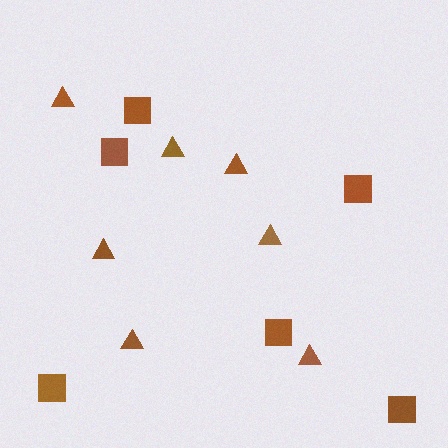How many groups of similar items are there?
There are 2 groups: one group of triangles (7) and one group of squares (6).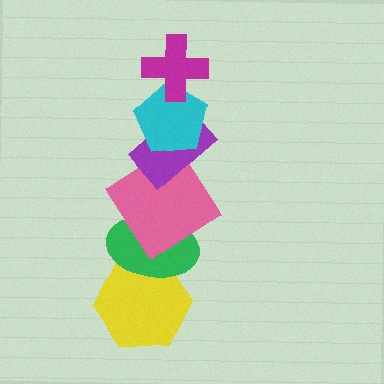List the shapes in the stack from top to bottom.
From top to bottom: the magenta cross, the cyan pentagon, the purple rectangle, the pink diamond, the green ellipse, the yellow hexagon.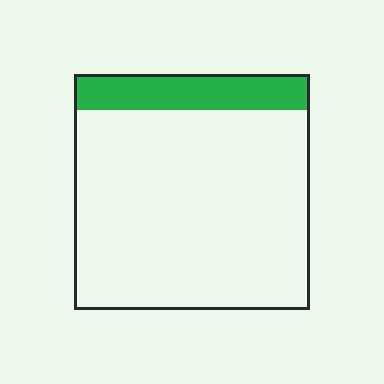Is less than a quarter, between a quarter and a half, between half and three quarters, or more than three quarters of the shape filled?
Less than a quarter.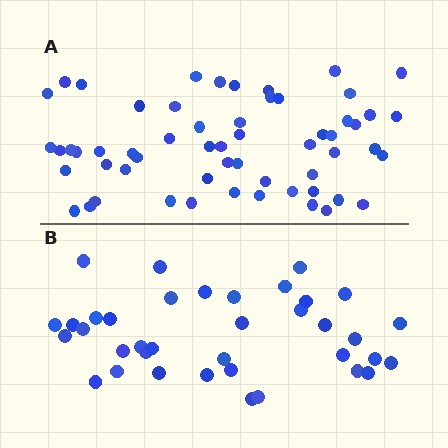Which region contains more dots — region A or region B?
Region A (the top region) has more dots.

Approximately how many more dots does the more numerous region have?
Region A has approximately 20 more dots than region B.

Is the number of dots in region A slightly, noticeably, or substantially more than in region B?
Region A has substantially more. The ratio is roughly 1.6 to 1.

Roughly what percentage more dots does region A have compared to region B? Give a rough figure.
About 55% more.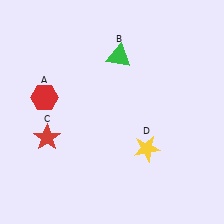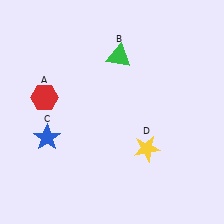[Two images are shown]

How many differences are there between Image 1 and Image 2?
There is 1 difference between the two images.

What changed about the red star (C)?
In Image 1, C is red. In Image 2, it changed to blue.